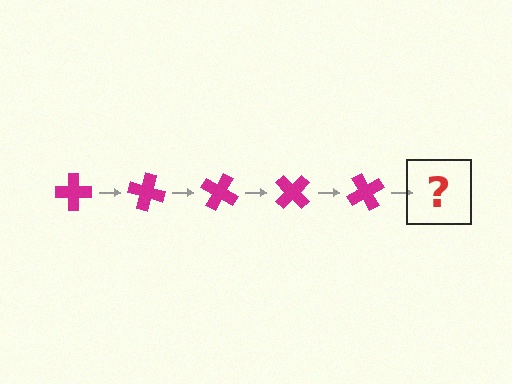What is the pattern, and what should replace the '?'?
The pattern is that the cross rotates 15 degrees each step. The '?' should be a magenta cross rotated 75 degrees.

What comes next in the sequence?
The next element should be a magenta cross rotated 75 degrees.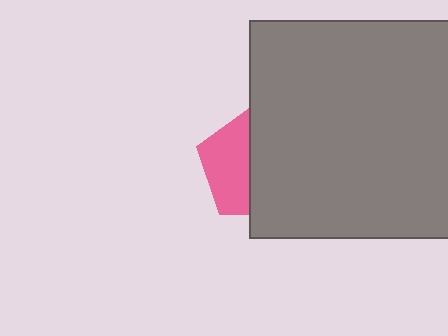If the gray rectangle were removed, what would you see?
You would see the complete pink pentagon.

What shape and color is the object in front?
The object in front is a gray rectangle.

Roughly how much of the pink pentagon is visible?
A small part of it is visible (roughly 44%).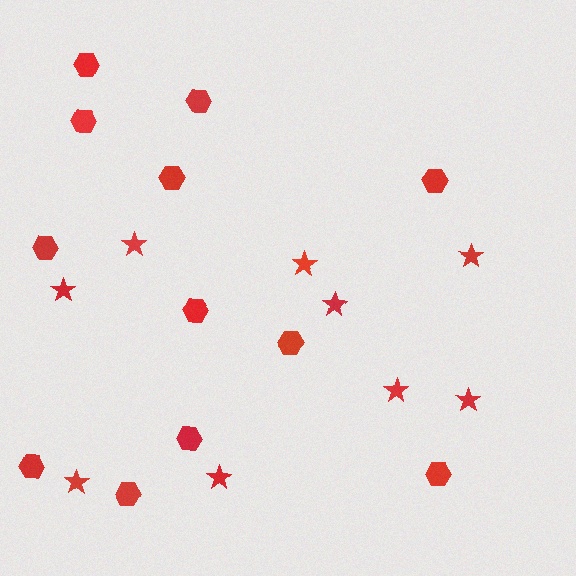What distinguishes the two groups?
There are 2 groups: one group of stars (9) and one group of hexagons (12).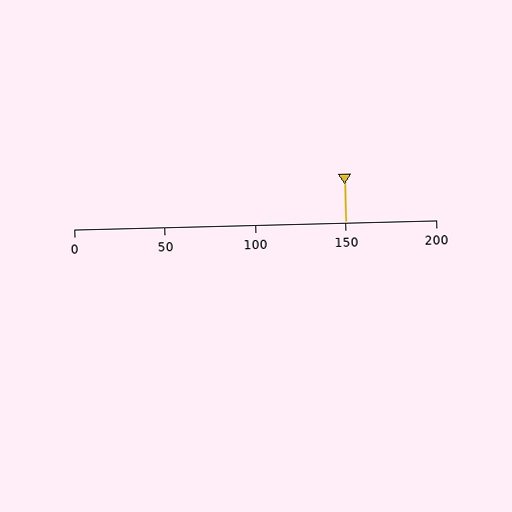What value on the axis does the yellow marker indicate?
The marker indicates approximately 150.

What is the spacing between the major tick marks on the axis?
The major ticks are spaced 50 apart.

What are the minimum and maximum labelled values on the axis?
The axis runs from 0 to 200.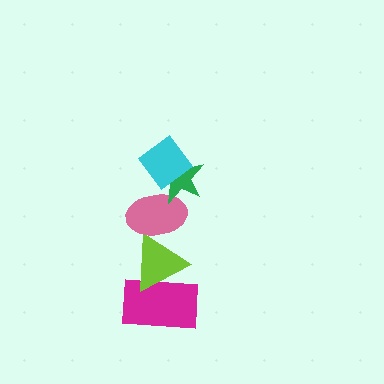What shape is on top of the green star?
The cyan diamond is on top of the green star.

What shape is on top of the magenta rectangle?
The lime triangle is on top of the magenta rectangle.